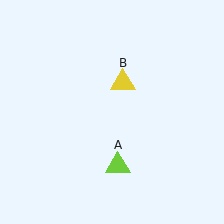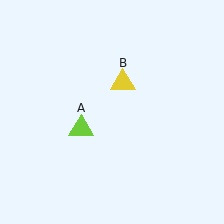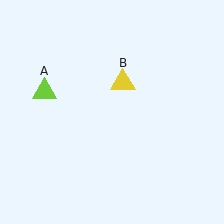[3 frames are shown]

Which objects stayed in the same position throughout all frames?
Yellow triangle (object B) remained stationary.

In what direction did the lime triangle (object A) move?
The lime triangle (object A) moved up and to the left.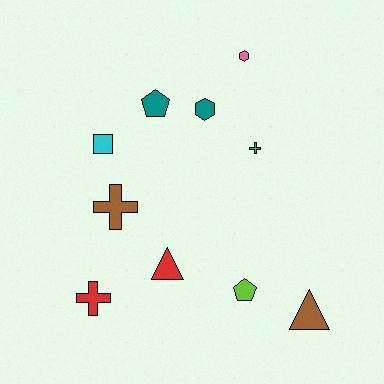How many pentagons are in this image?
There are 2 pentagons.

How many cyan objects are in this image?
There is 1 cyan object.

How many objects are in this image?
There are 10 objects.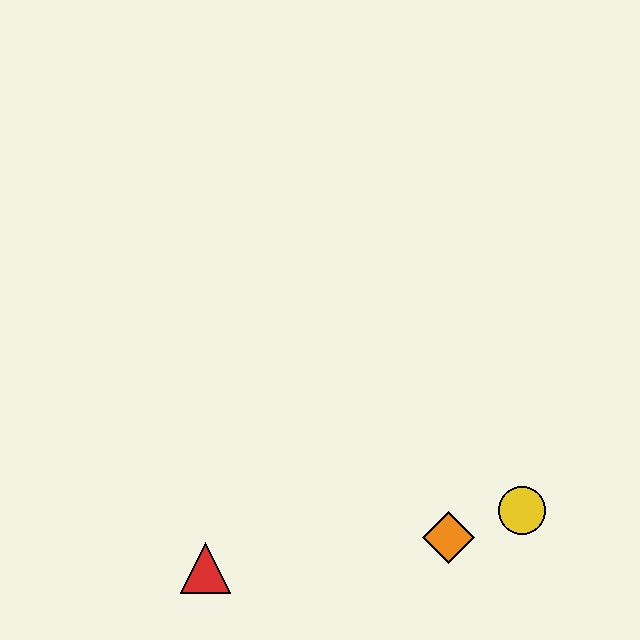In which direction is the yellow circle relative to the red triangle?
The yellow circle is to the right of the red triangle.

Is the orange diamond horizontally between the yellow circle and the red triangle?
Yes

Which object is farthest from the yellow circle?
The red triangle is farthest from the yellow circle.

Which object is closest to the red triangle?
The orange diamond is closest to the red triangle.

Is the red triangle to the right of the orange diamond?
No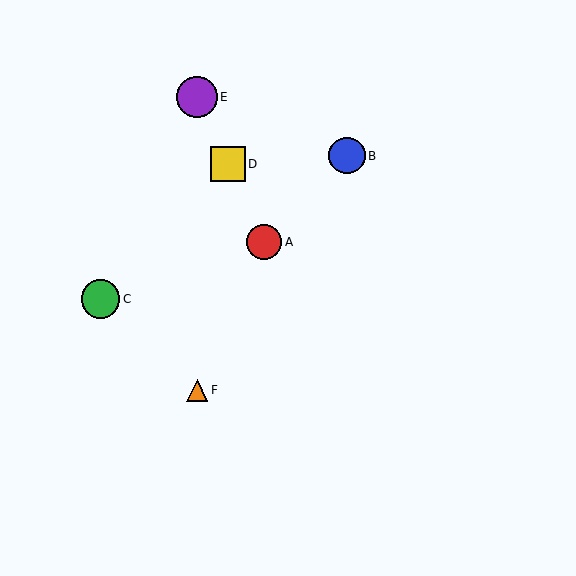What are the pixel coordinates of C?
Object C is at (101, 299).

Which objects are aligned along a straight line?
Objects A, D, E are aligned along a straight line.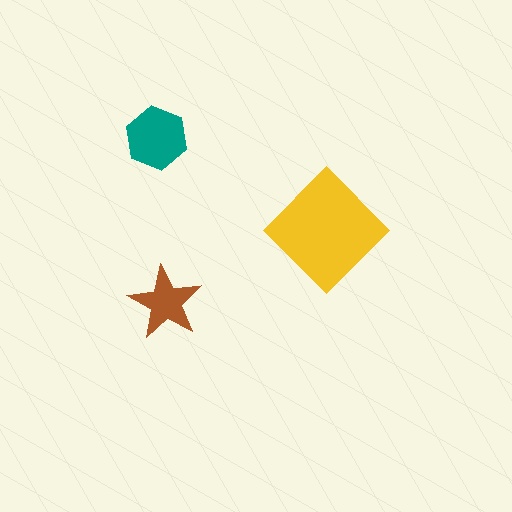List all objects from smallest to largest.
The brown star, the teal hexagon, the yellow diamond.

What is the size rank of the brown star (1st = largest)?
3rd.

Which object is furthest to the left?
The teal hexagon is leftmost.